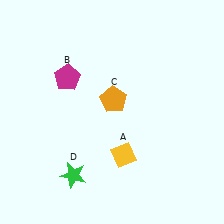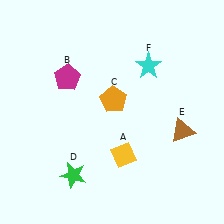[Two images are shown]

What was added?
A brown triangle (E), a cyan star (F) were added in Image 2.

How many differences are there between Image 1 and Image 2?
There are 2 differences between the two images.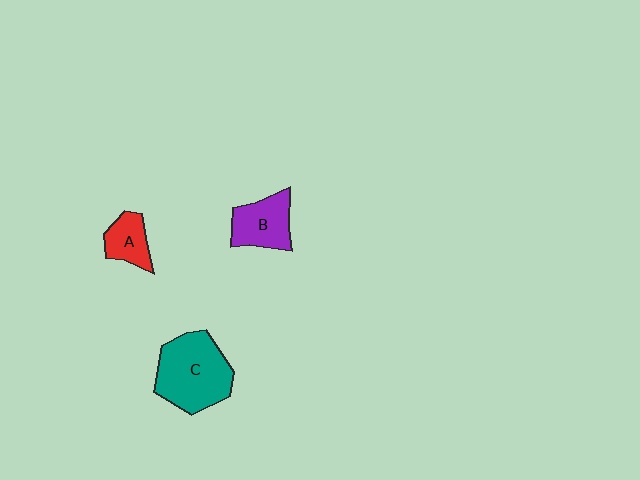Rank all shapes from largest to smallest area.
From largest to smallest: C (teal), B (purple), A (red).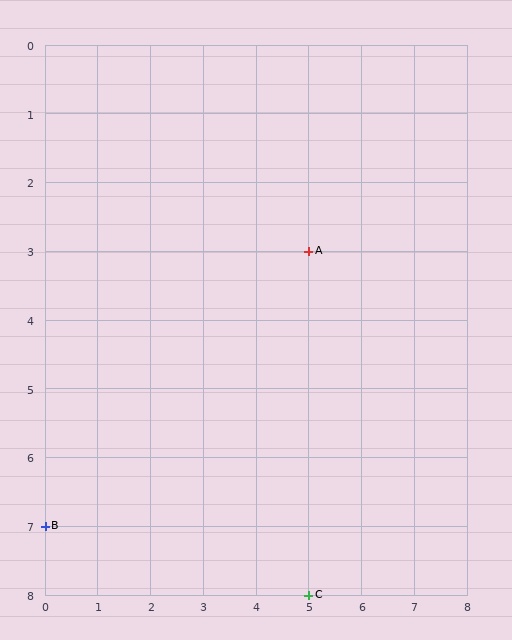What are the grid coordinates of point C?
Point C is at grid coordinates (5, 8).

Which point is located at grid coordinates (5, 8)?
Point C is at (5, 8).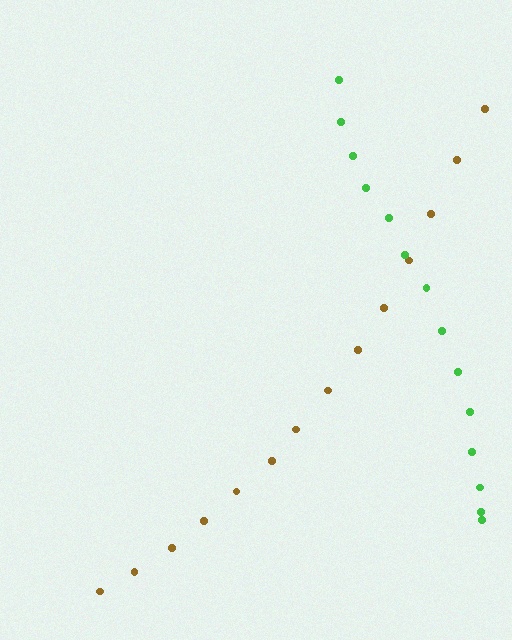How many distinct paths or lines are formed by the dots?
There are 2 distinct paths.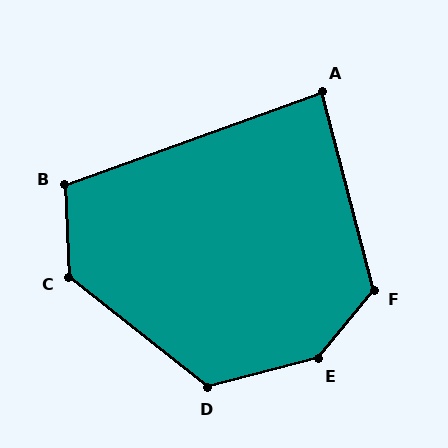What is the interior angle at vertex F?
Approximately 126 degrees (obtuse).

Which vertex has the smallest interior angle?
A, at approximately 85 degrees.